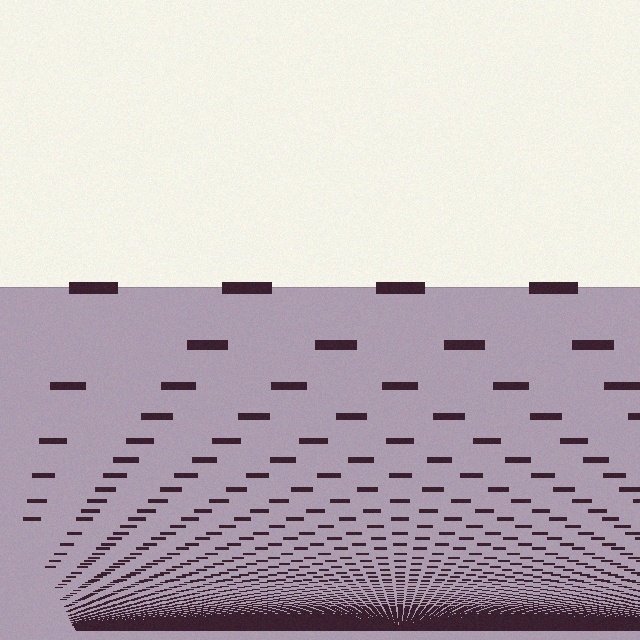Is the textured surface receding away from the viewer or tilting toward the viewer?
The surface appears to tilt toward the viewer. Texture elements get larger and sparser toward the top.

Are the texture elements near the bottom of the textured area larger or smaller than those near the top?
Smaller. The gradient is inverted — elements near the bottom are smaller and denser.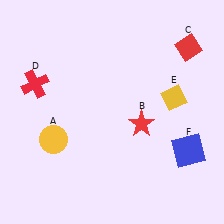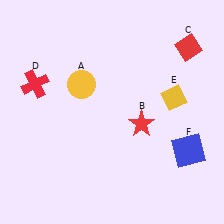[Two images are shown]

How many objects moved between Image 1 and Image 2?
1 object moved between the two images.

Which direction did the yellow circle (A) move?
The yellow circle (A) moved up.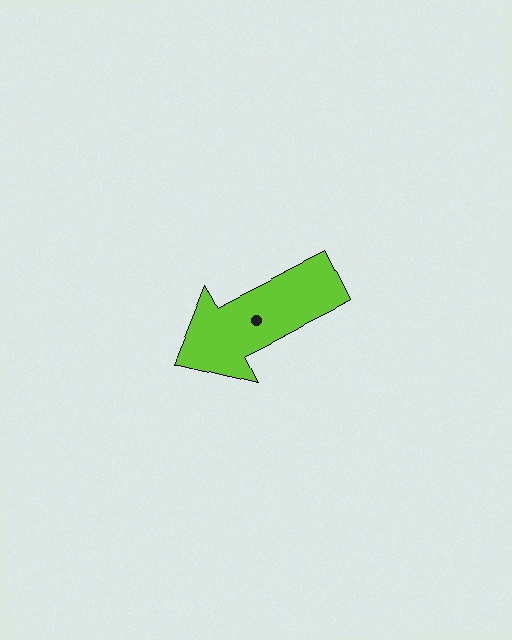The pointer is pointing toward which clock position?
Roughly 8 o'clock.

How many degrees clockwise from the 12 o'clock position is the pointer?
Approximately 243 degrees.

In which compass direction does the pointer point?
Southwest.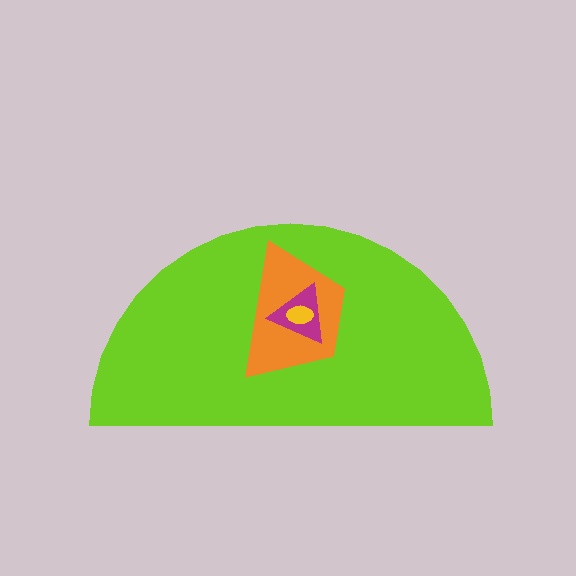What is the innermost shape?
The yellow ellipse.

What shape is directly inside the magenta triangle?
The yellow ellipse.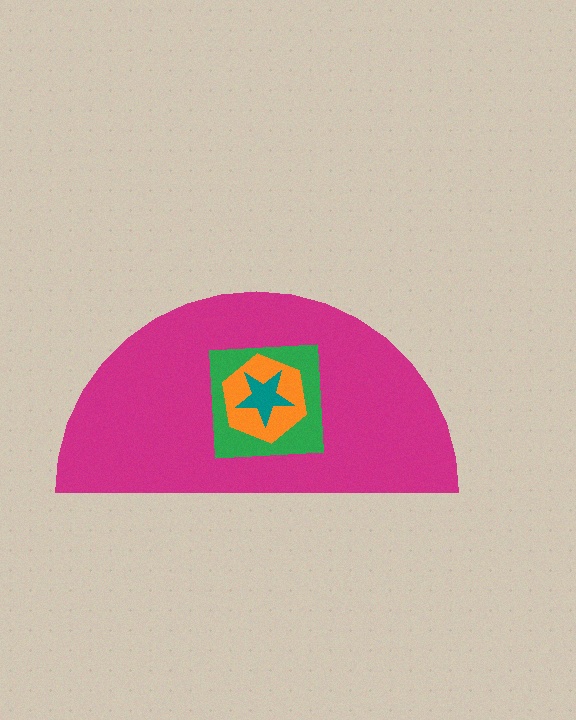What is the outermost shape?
The magenta semicircle.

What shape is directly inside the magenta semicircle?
The green square.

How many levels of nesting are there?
4.